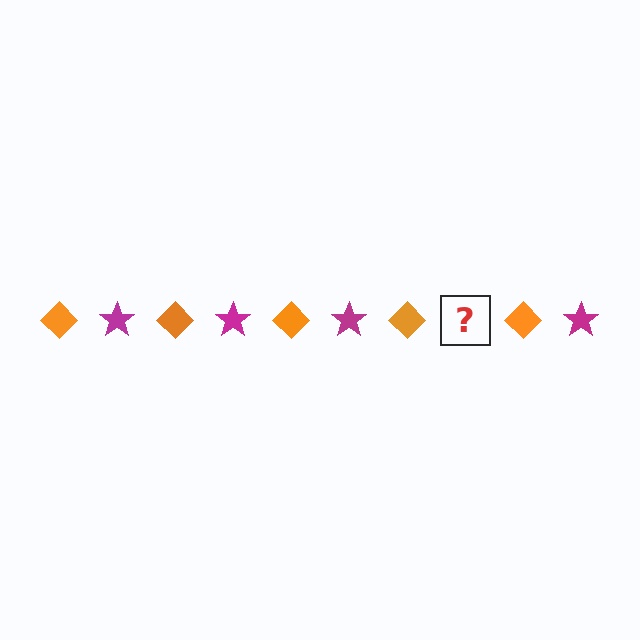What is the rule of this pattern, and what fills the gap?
The rule is that the pattern alternates between orange diamond and magenta star. The gap should be filled with a magenta star.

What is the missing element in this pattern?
The missing element is a magenta star.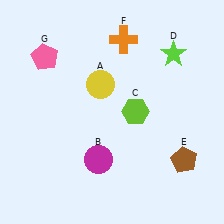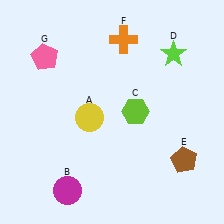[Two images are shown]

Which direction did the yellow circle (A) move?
The yellow circle (A) moved down.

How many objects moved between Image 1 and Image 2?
2 objects moved between the two images.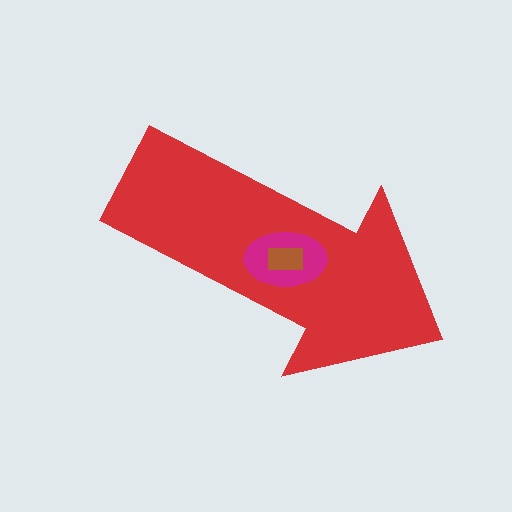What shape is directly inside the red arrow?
The magenta ellipse.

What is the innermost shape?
The brown rectangle.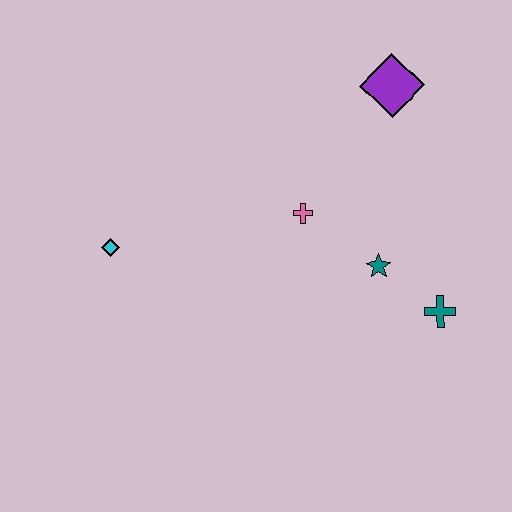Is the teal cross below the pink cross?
Yes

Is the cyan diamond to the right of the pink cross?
No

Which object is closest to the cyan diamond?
The pink cross is closest to the cyan diamond.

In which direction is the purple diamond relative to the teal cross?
The purple diamond is above the teal cross.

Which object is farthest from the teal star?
The cyan diamond is farthest from the teal star.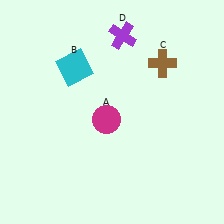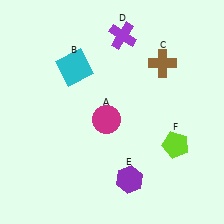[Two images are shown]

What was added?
A purple hexagon (E), a lime pentagon (F) were added in Image 2.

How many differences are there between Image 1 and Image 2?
There are 2 differences between the two images.